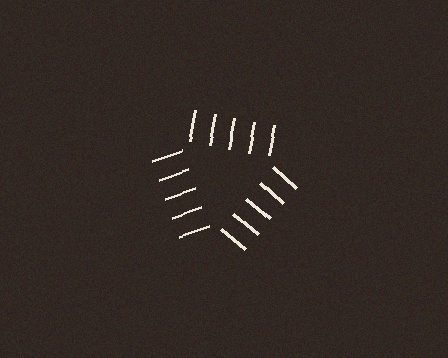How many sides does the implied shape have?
3 sides — the line-ends trace a triangle.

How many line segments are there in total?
15 — 5 along each of the 3 edges.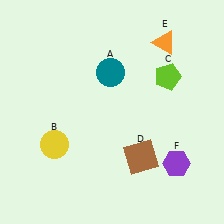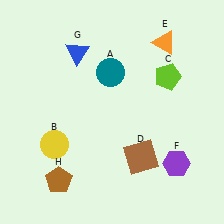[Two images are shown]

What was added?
A blue triangle (G), a brown pentagon (H) were added in Image 2.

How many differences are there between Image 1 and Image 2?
There are 2 differences between the two images.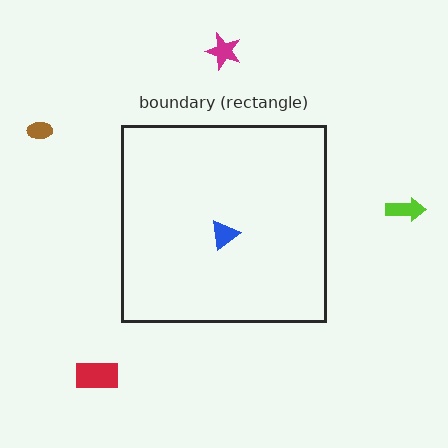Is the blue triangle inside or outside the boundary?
Inside.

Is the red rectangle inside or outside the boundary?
Outside.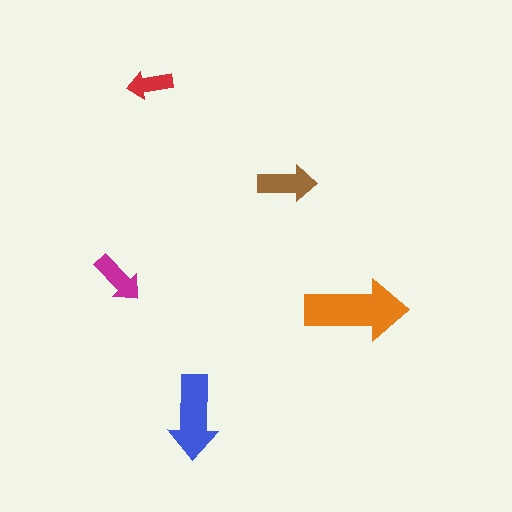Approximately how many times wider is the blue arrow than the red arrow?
About 2 times wider.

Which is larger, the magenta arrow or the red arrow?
The magenta one.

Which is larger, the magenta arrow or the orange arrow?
The orange one.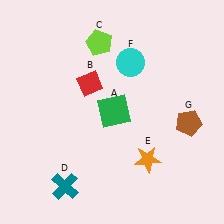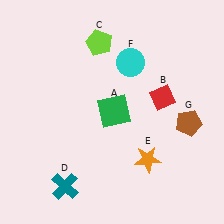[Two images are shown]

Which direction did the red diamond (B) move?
The red diamond (B) moved right.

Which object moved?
The red diamond (B) moved right.